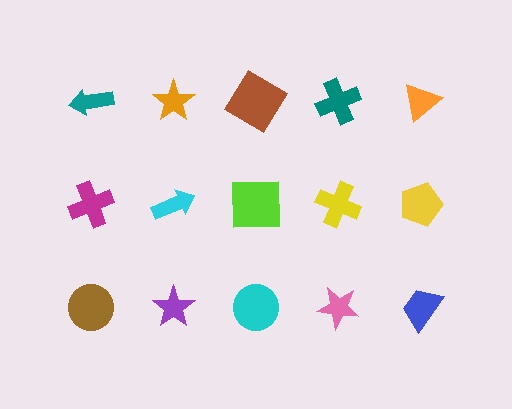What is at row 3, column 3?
A cyan circle.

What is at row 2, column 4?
A yellow cross.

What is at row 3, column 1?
A brown circle.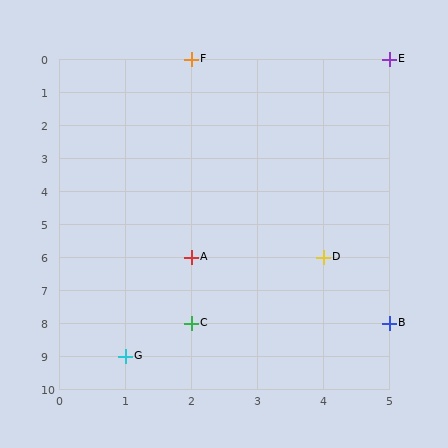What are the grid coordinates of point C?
Point C is at grid coordinates (2, 8).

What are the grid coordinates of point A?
Point A is at grid coordinates (2, 6).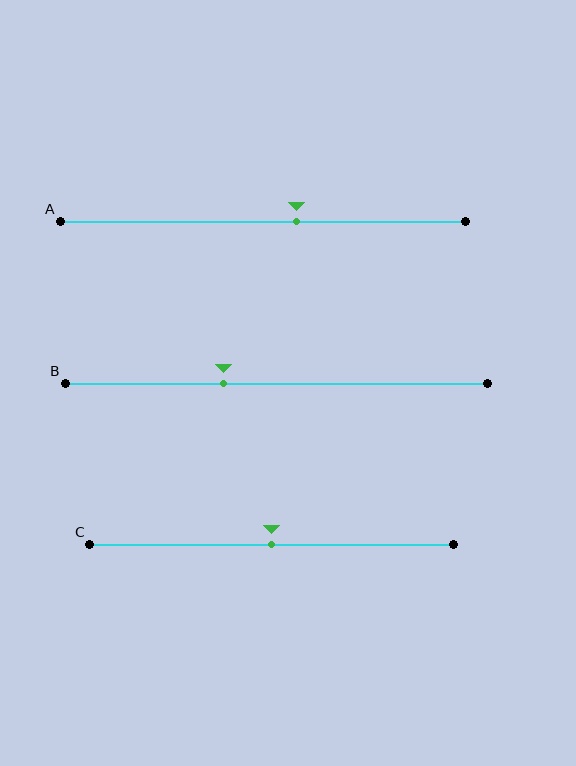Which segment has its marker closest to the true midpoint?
Segment C has its marker closest to the true midpoint.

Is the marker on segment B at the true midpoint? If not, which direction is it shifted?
No, the marker on segment B is shifted to the left by about 12% of the segment length.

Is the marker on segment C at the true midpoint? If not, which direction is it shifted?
Yes, the marker on segment C is at the true midpoint.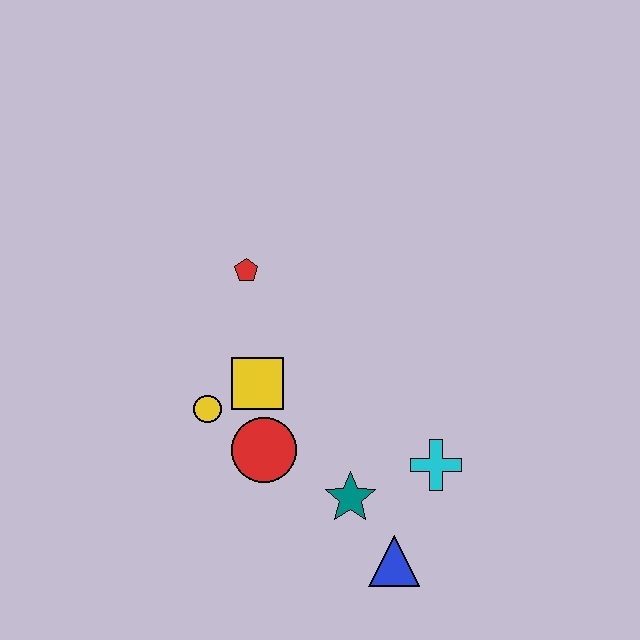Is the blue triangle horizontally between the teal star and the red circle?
No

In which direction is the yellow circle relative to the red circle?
The yellow circle is to the left of the red circle.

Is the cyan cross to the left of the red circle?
No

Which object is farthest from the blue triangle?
The red pentagon is farthest from the blue triangle.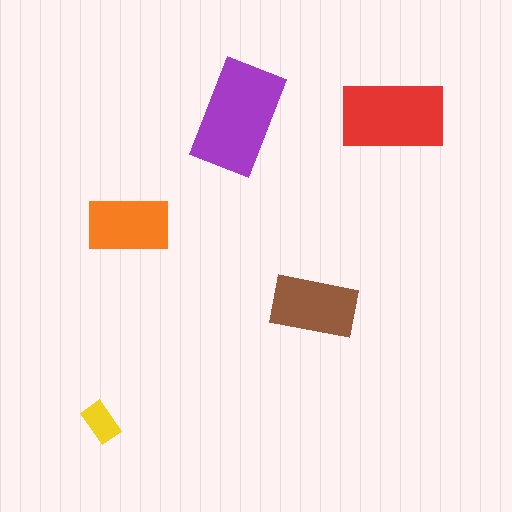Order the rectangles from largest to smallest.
the purple one, the red one, the brown one, the orange one, the yellow one.